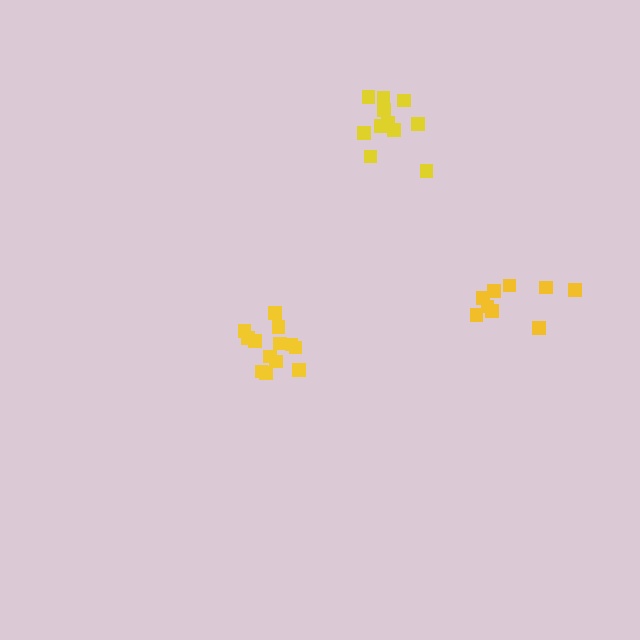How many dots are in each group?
Group 1: 14 dots, Group 2: 11 dots, Group 3: 9 dots (34 total).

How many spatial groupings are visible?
There are 3 spatial groupings.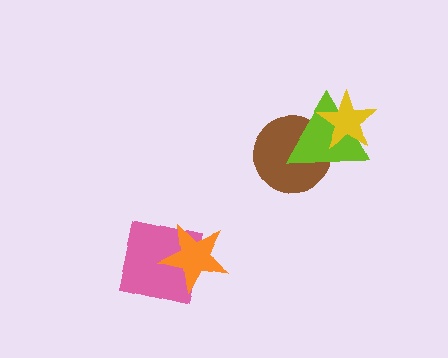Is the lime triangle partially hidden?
Yes, it is partially covered by another shape.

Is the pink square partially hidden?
Yes, it is partially covered by another shape.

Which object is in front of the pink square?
The orange star is in front of the pink square.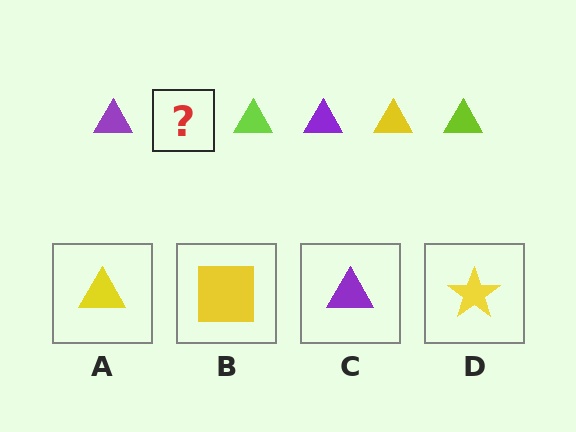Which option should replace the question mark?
Option A.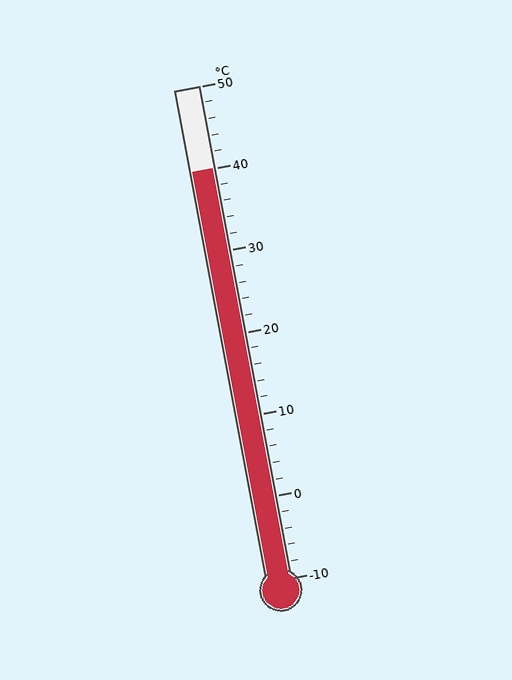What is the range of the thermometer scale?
The thermometer scale ranges from -10°C to 50°C.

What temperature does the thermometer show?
The thermometer shows approximately 40°C.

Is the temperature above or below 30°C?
The temperature is above 30°C.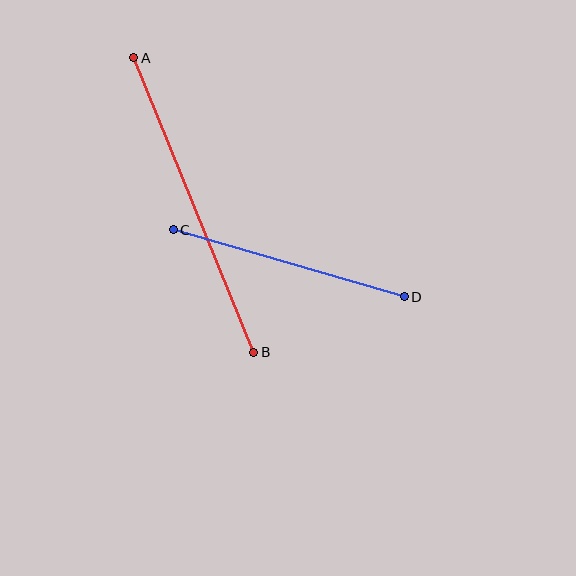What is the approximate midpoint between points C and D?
The midpoint is at approximately (289, 263) pixels.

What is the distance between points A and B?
The distance is approximately 318 pixels.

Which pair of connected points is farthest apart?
Points A and B are farthest apart.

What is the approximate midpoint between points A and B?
The midpoint is at approximately (194, 205) pixels.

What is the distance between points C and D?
The distance is approximately 240 pixels.